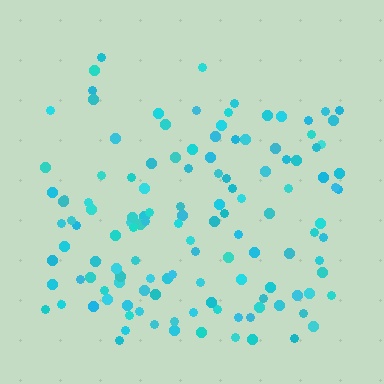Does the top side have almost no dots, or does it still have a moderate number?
Still a moderate number, just noticeably fewer than the bottom.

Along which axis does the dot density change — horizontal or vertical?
Vertical.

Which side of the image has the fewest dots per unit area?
The top.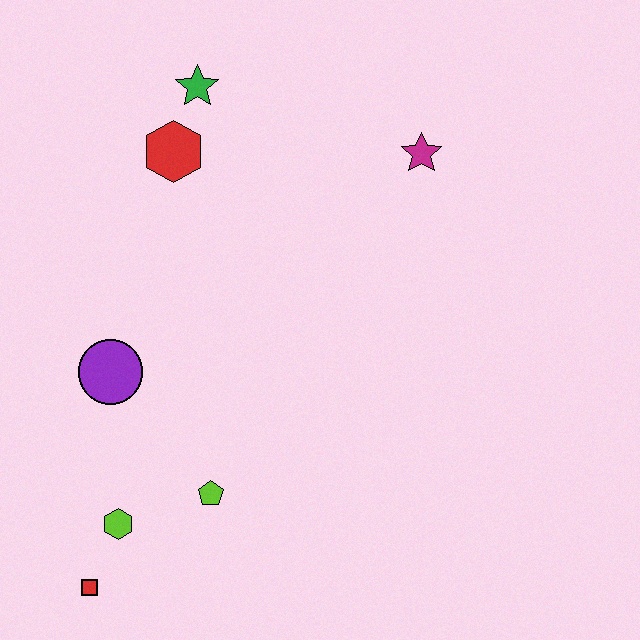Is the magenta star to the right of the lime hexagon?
Yes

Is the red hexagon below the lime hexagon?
No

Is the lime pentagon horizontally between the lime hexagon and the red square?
No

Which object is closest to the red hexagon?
The green star is closest to the red hexagon.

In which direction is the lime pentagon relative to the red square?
The lime pentagon is to the right of the red square.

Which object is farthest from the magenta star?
The red square is farthest from the magenta star.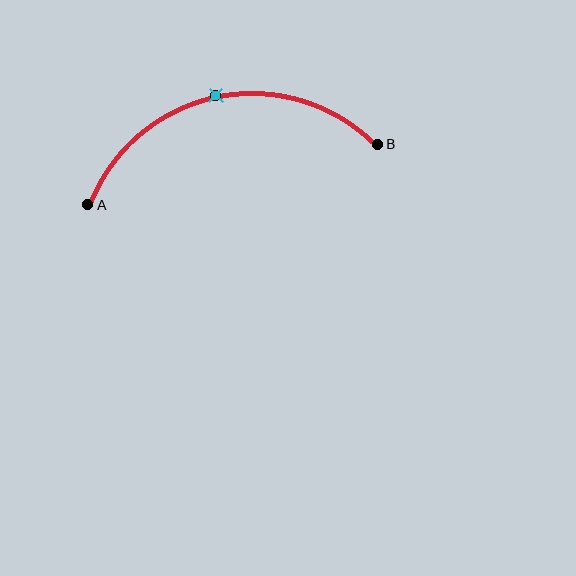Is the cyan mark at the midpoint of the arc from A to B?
Yes. The cyan mark lies on the arc at equal arc-length from both A and B — it is the arc midpoint.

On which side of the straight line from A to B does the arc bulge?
The arc bulges above the straight line connecting A and B.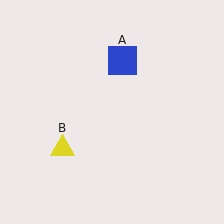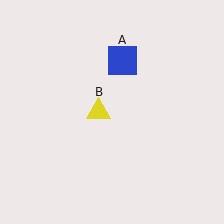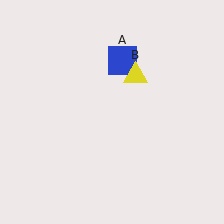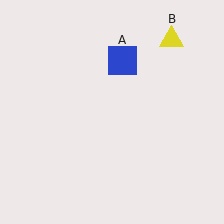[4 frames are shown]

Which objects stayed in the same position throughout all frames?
Blue square (object A) remained stationary.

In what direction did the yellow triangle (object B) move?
The yellow triangle (object B) moved up and to the right.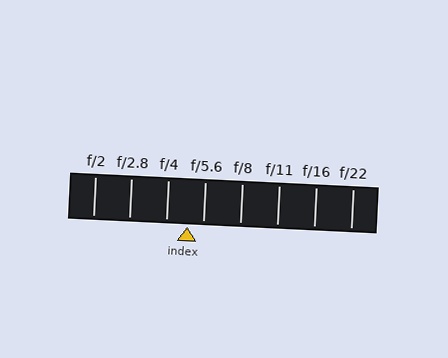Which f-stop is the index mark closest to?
The index mark is closest to f/5.6.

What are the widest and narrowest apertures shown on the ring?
The widest aperture shown is f/2 and the narrowest is f/22.